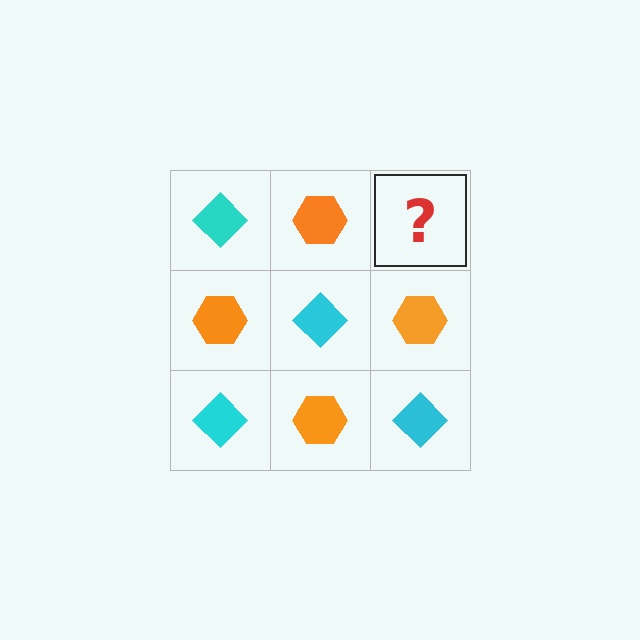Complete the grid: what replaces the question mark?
The question mark should be replaced with a cyan diamond.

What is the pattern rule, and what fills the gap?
The rule is that it alternates cyan diamond and orange hexagon in a checkerboard pattern. The gap should be filled with a cyan diamond.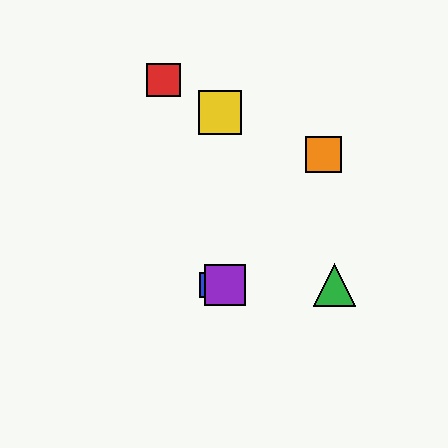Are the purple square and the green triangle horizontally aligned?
Yes, both are at y≈285.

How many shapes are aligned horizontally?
3 shapes (the blue square, the green triangle, the purple square) are aligned horizontally.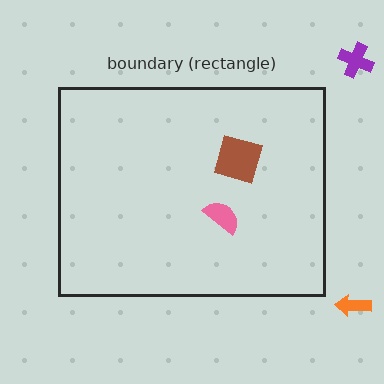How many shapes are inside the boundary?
2 inside, 2 outside.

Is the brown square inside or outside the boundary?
Inside.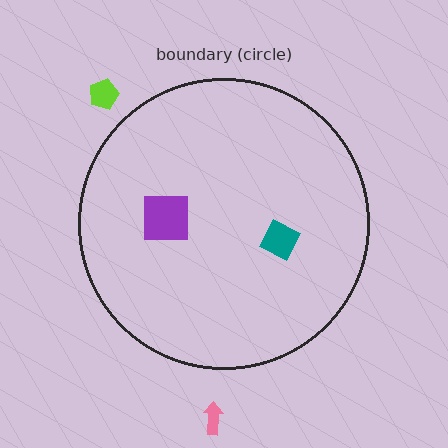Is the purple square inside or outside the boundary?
Inside.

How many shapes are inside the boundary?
2 inside, 2 outside.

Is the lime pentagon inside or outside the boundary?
Outside.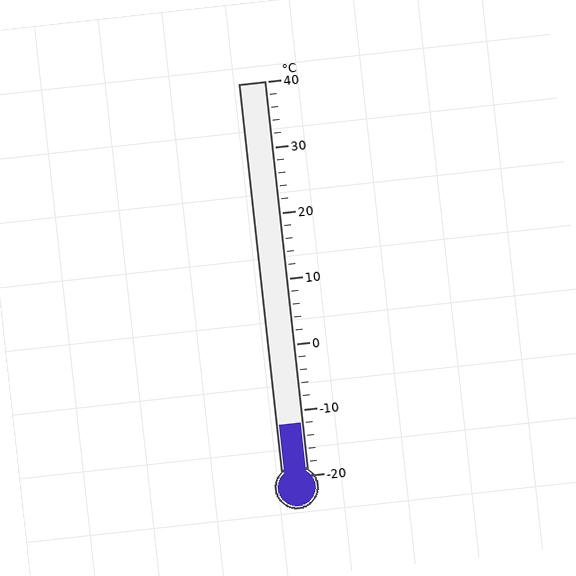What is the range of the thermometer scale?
The thermometer scale ranges from -20°C to 40°C.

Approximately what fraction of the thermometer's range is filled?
The thermometer is filled to approximately 15% of its range.